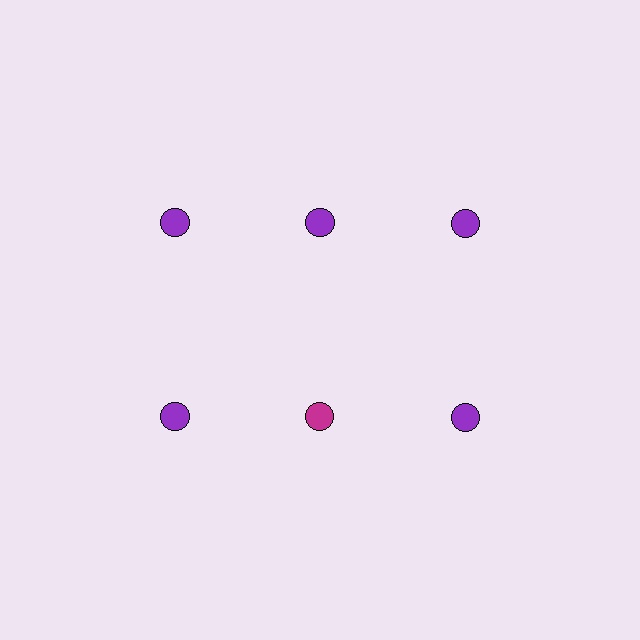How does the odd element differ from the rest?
It has a different color: magenta instead of purple.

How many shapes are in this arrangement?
There are 6 shapes arranged in a grid pattern.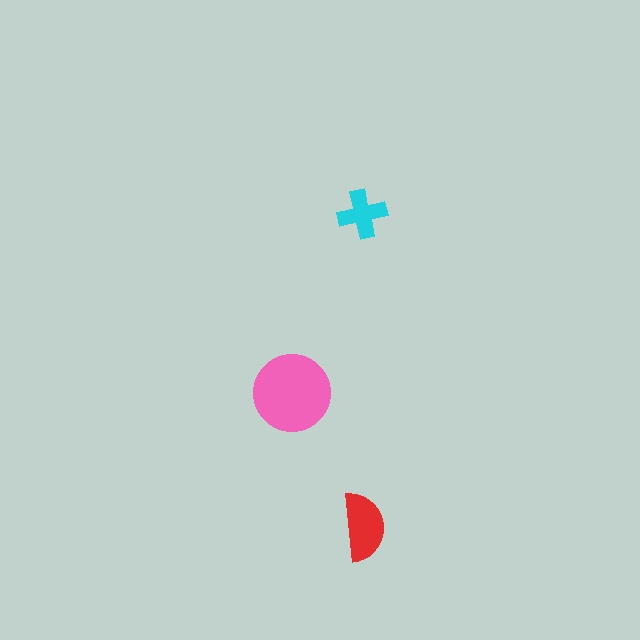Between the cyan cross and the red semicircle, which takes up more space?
The red semicircle.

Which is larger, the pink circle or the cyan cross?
The pink circle.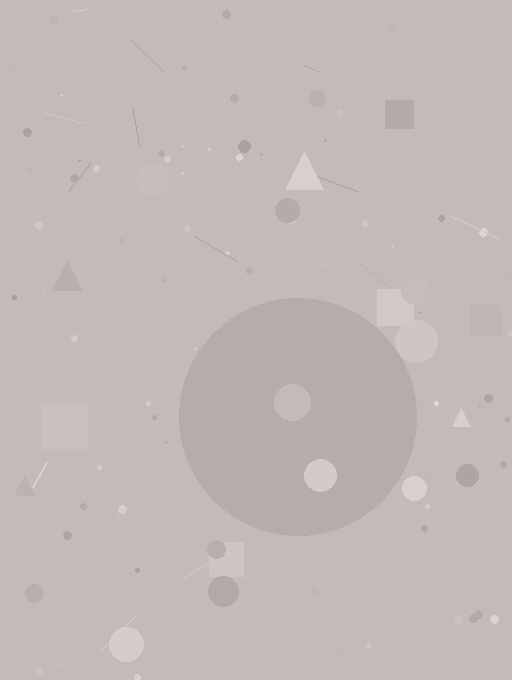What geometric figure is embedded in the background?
A circle is embedded in the background.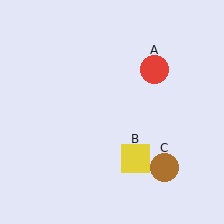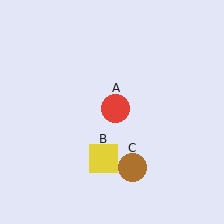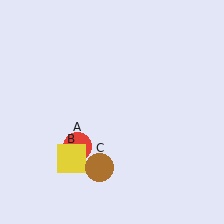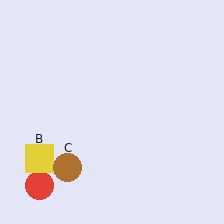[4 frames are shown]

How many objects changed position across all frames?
3 objects changed position: red circle (object A), yellow square (object B), brown circle (object C).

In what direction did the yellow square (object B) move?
The yellow square (object B) moved left.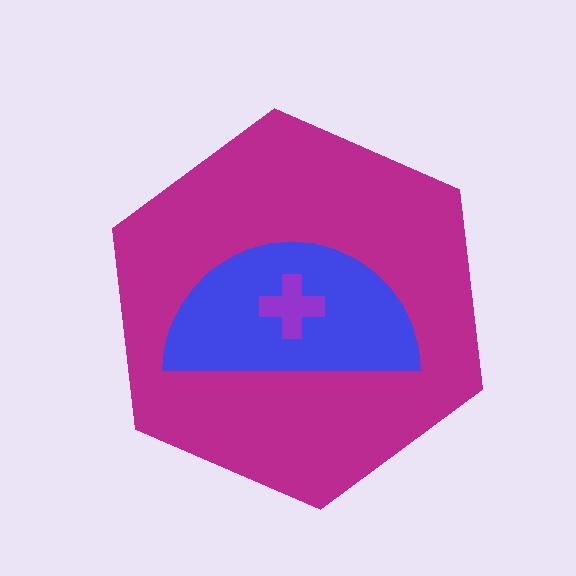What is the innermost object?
The purple cross.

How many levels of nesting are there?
3.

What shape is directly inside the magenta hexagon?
The blue semicircle.